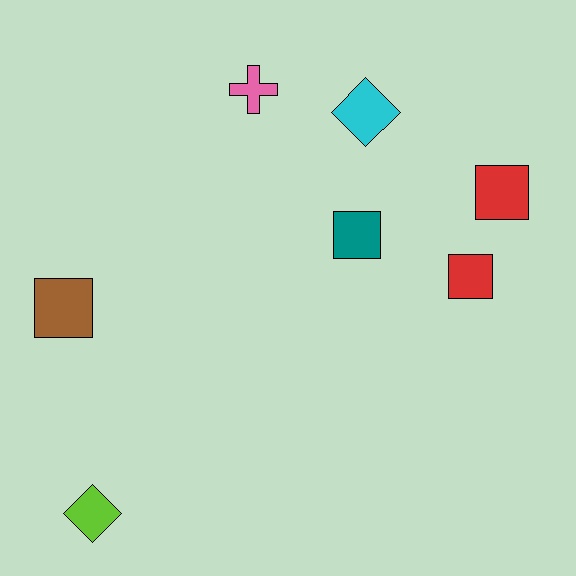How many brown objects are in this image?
There is 1 brown object.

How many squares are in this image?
There are 4 squares.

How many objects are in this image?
There are 7 objects.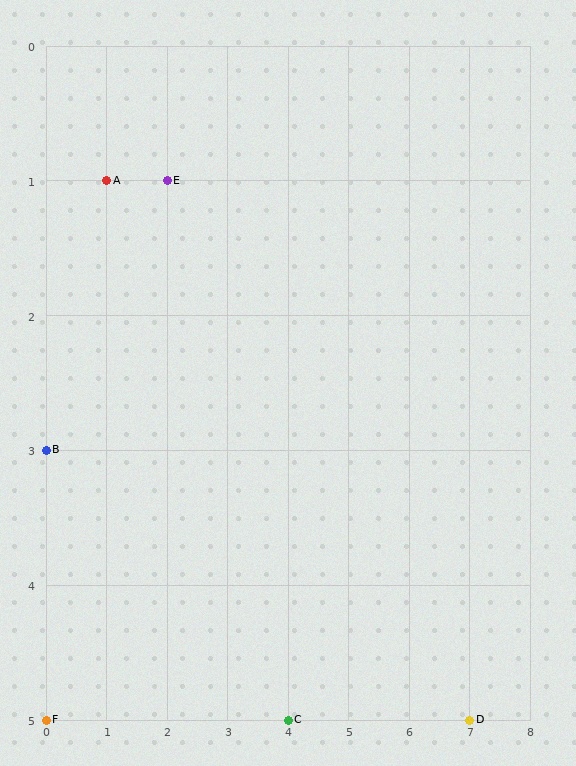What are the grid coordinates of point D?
Point D is at grid coordinates (7, 5).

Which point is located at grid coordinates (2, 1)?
Point E is at (2, 1).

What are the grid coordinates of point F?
Point F is at grid coordinates (0, 5).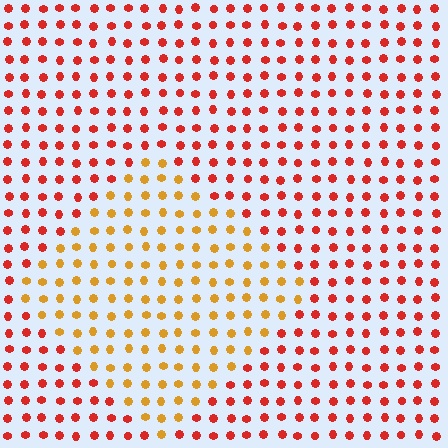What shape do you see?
I see a diamond.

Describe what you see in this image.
The image is filled with small red elements in a uniform arrangement. A diamond-shaped region is visible where the elements are tinted to a slightly different hue, forming a subtle color boundary.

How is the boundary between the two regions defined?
The boundary is defined purely by a slight shift in hue (about 39 degrees). Spacing, size, and orientation are identical on both sides.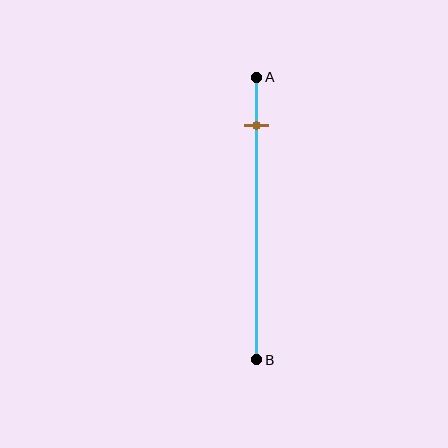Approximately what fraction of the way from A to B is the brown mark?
The brown mark is approximately 15% of the way from A to B.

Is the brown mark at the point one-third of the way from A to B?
No, the mark is at about 15% from A, not at the 33% one-third point.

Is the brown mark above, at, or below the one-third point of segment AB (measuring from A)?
The brown mark is above the one-third point of segment AB.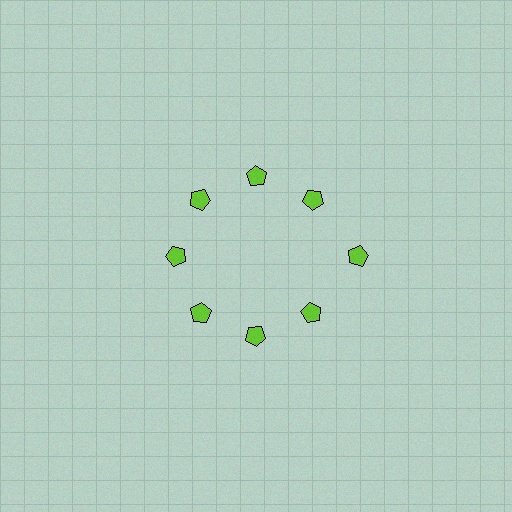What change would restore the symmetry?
The symmetry would be restored by moving it inward, back onto the ring so that all 8 pentagons sit at equal angles and equal distance from the center.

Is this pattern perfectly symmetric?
No. The 8 lime pentagons are arranged in a ring, but one element near the 3 o'clock position is pushed outward from the center, breaking the 8-fold rotational symmetry.